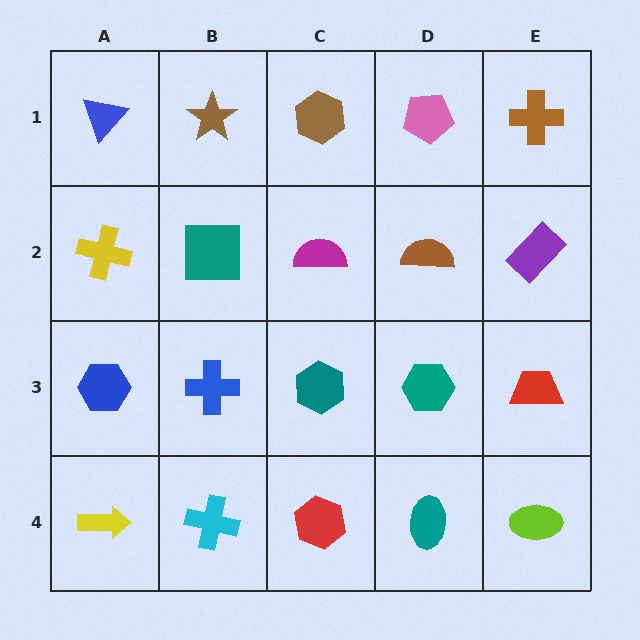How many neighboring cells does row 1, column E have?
2.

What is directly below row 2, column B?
A blue cross.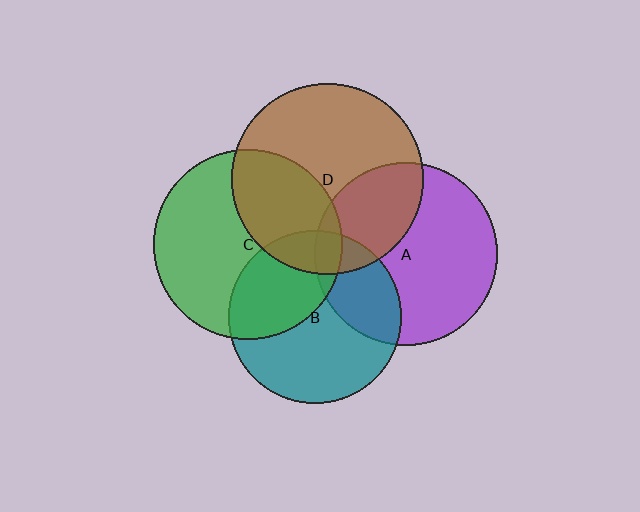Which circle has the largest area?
Circle D (brown).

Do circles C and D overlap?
Yes.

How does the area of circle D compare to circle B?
Approximately 1.2 times.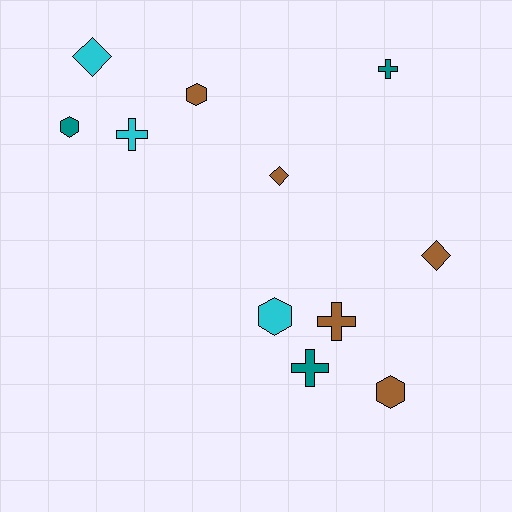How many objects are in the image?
There are 11 objects.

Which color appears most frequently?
Brown, with 5 objects.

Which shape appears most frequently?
Cross, with 4 objects.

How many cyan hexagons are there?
There is 1 cyan hexagon.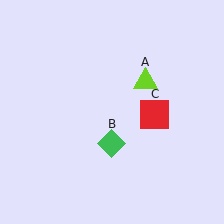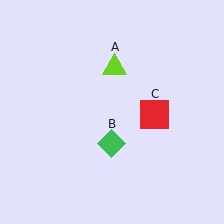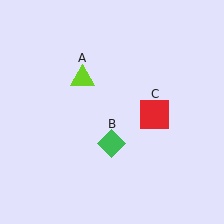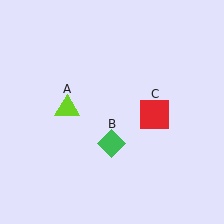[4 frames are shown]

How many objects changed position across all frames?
1 object changed position: lime triangle (object A).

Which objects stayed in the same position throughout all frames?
Green diamond (object B) and red square (object C) remained stationary.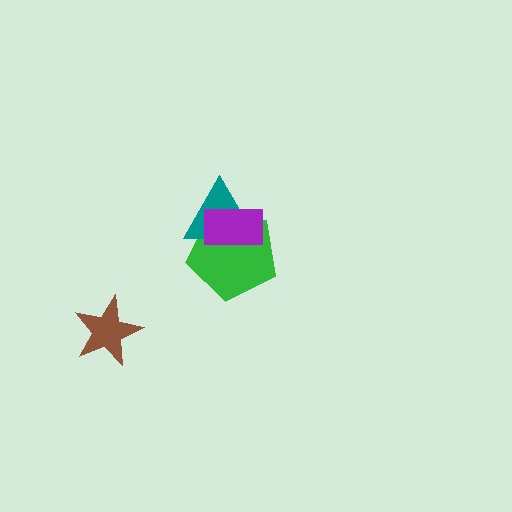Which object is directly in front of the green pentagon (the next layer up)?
The teal triangle is directly in front of the green pentagon.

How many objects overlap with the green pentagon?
2 objects overlap with the green pentagon.